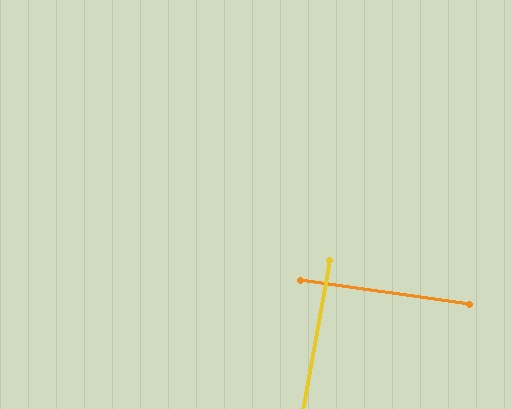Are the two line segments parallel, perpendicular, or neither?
Perpendicular — they meet at approximately 88°.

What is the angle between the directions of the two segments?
Approximately 88 degrees.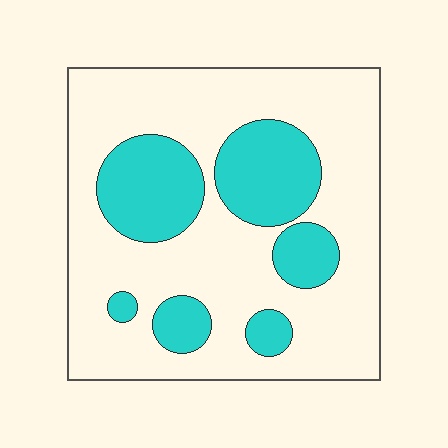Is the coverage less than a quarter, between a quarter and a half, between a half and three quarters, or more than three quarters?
Between a quarter and a half.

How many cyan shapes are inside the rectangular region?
6.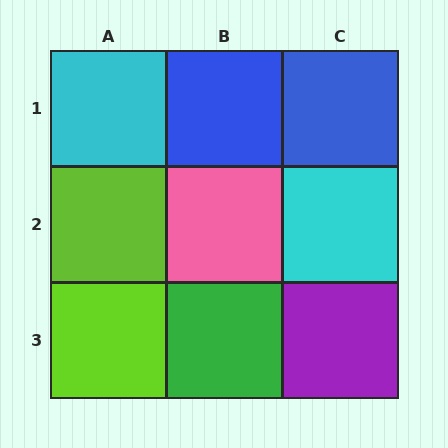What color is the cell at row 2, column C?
Cyan.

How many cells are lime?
2 cells are lime.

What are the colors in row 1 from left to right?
Cyan, blue, blue.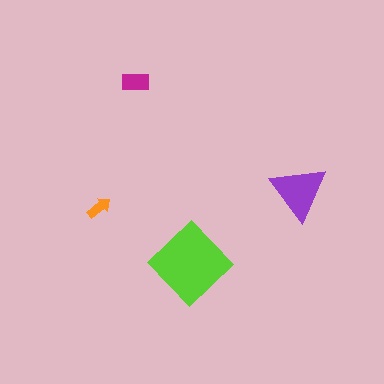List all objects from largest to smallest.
The lime diamond, the purple triangle, the magenta rectangle, the orange arrow.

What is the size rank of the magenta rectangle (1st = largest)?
3rd.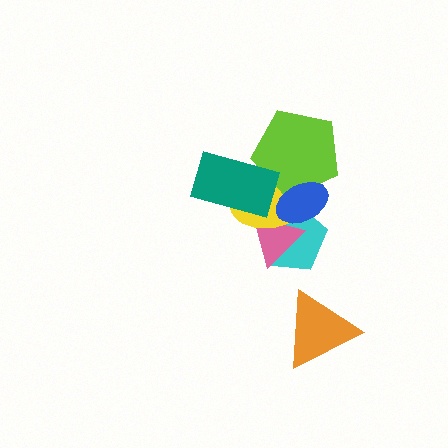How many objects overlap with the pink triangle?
3 objects overlap with the pink triangle.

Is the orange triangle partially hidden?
No, no other shape covers it.